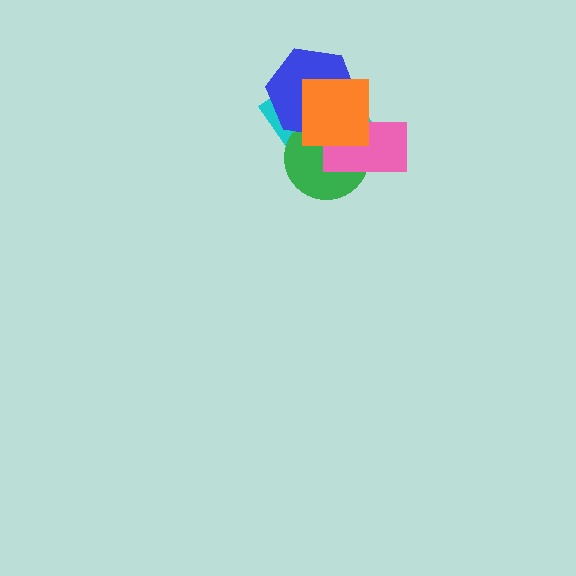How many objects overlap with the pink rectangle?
4 objects overlap with the pink rectangle.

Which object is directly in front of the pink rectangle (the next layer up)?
The blue hexagon is directly in front of the pink rectangle.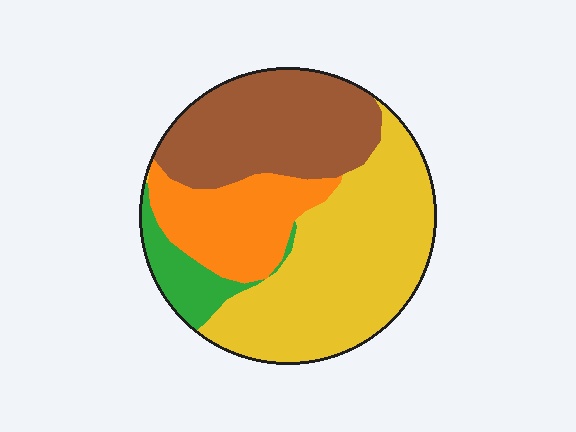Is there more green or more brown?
Brown.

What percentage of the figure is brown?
Brown covers 30% of the figure.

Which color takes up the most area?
Yellow, at roughly 45%.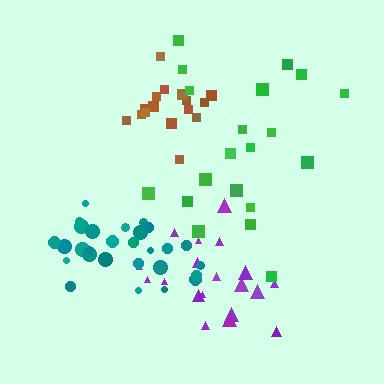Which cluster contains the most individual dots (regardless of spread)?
Teal (30).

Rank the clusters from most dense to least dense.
teal, brown, purple, green.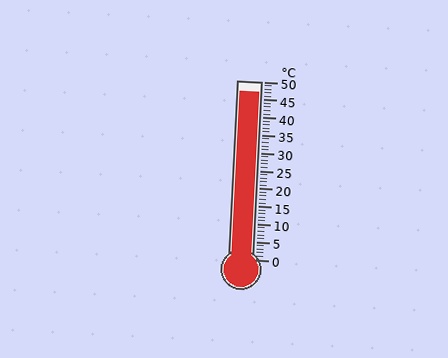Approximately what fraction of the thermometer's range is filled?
The thermometer is filled to approximately 95% of its range.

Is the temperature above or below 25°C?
The temperature is above 25°C.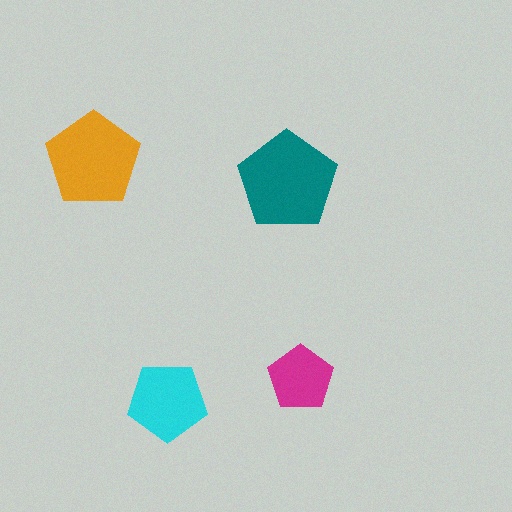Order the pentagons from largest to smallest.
the teal one, the orange one, the cyan one, the magenta one.